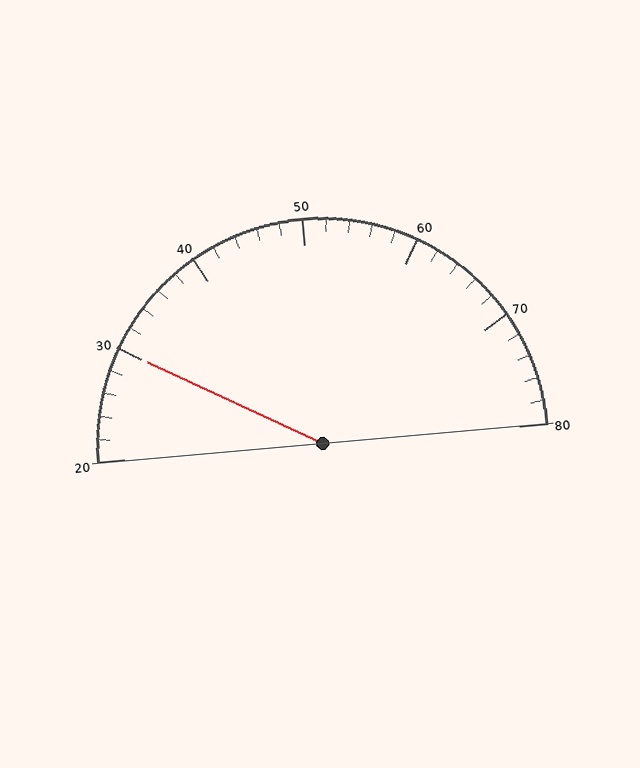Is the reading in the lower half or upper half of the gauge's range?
The reading is in the lower half of the range (20 to 80).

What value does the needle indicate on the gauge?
The needle indicates approximately 30.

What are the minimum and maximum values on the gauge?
The gauge ranges from 20 to 80.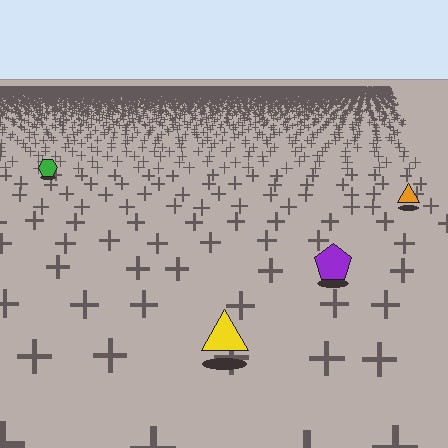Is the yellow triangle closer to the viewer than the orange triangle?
Yes. The yellow triangle is closer — you can tell from the texture gradient: the ground texture is coarser near it.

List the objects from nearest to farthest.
From nearest to farthest: the yellow triangle, the purple pentagon, the orange triangle, the green hexagon.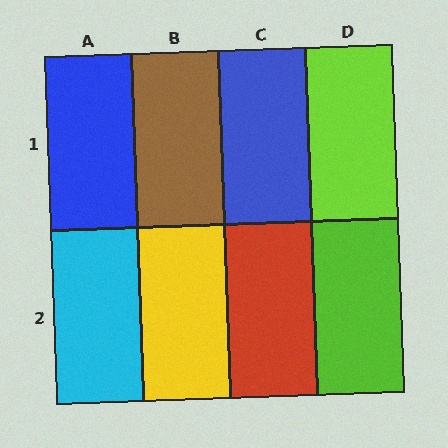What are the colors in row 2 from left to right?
Cyan, yellow, red, lime.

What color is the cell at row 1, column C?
Blue.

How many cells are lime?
2 cells are lime.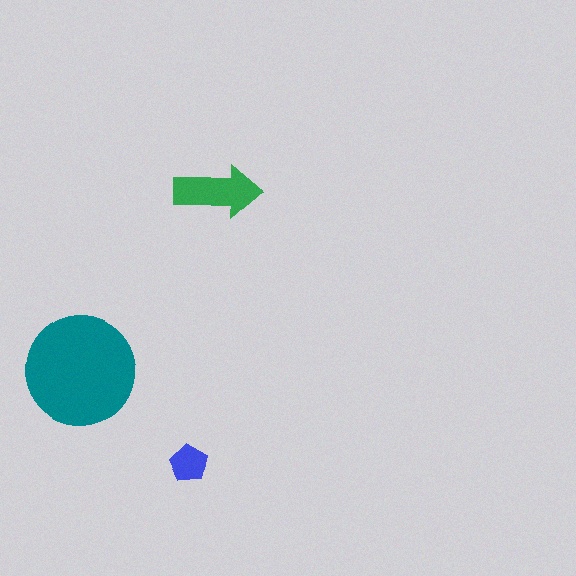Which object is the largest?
The teal circle.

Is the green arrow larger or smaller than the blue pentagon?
Larger.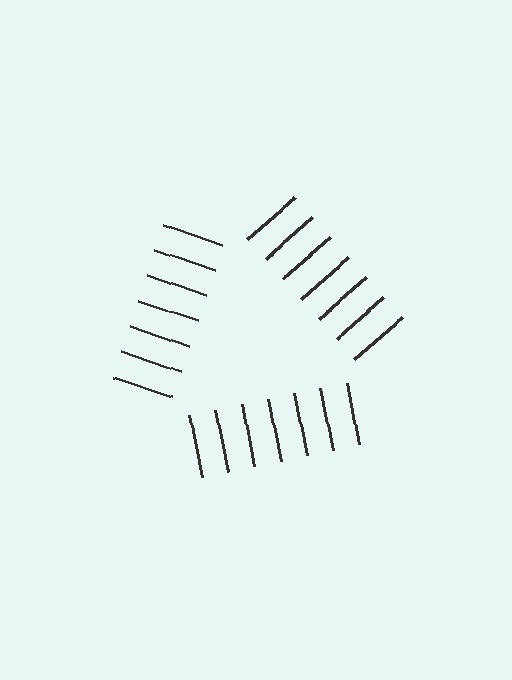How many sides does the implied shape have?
3 sides — the line-ends trace a triangle.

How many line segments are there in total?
21 — 7 along each of the 3 edges.